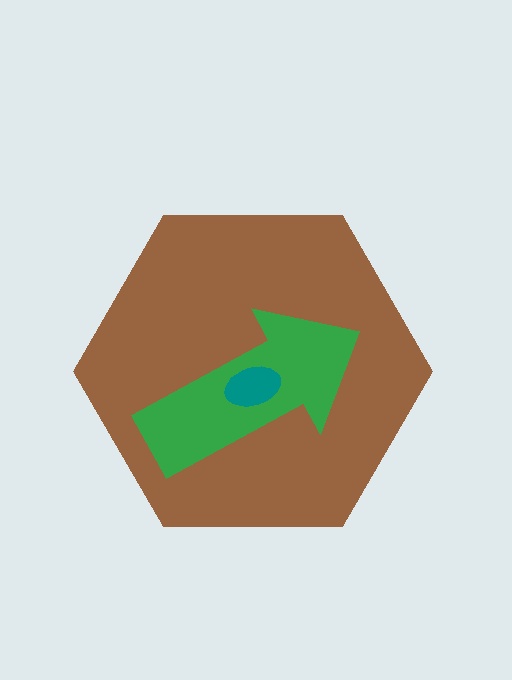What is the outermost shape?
The brown hexagon.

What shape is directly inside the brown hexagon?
The green arrow.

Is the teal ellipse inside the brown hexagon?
Yes.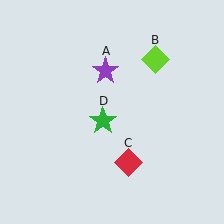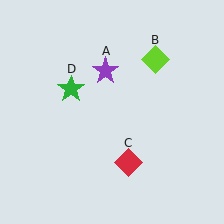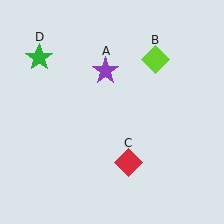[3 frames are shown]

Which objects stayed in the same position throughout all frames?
Purple star (object A) and lime diamond (object B) and red diamond (object C) remained stationary.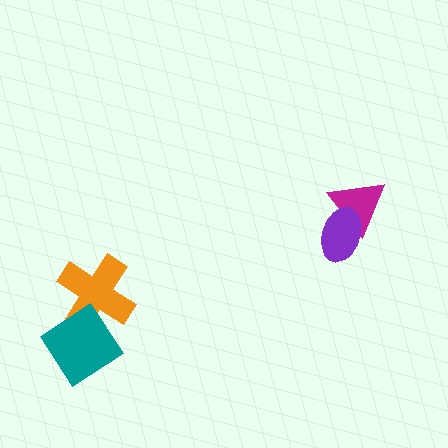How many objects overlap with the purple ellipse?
1 object overlaps with the purple ellipse.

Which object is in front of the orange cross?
The teal diamond is in front of the orange cross.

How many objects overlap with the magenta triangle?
1 object overlaps with the magenta triangle.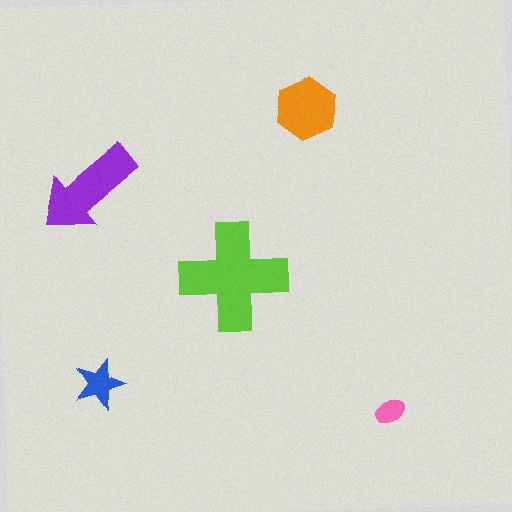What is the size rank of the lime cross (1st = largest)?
1st.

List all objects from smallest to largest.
The pink ellipse, the blue star, the orange hexagon, the purple arrow, the lime cross.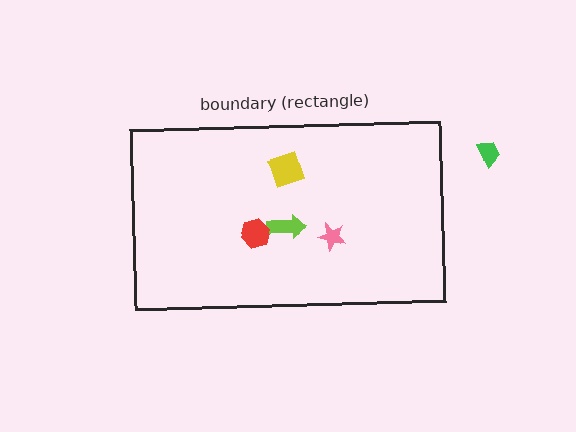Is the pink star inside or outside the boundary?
Inside.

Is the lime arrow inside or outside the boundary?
Inside.